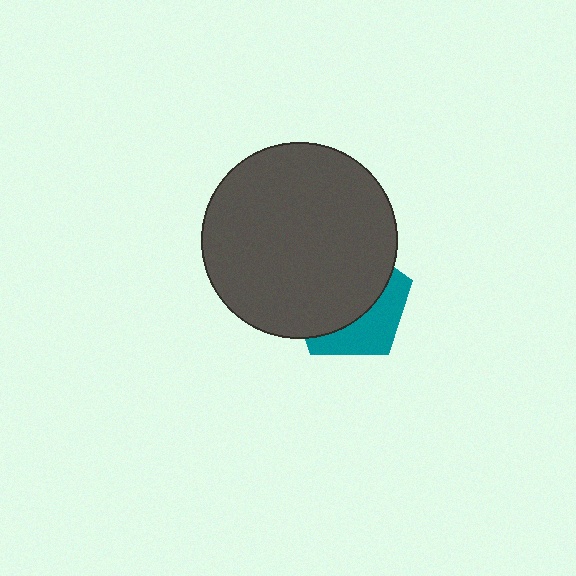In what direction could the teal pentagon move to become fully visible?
The teal pentagon could move toward the lower-right. That would shift it out from behind the dark gray circle entirely.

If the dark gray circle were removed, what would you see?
You would see the complete teal pentagon.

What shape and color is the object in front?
The object in front is a dark gray circle.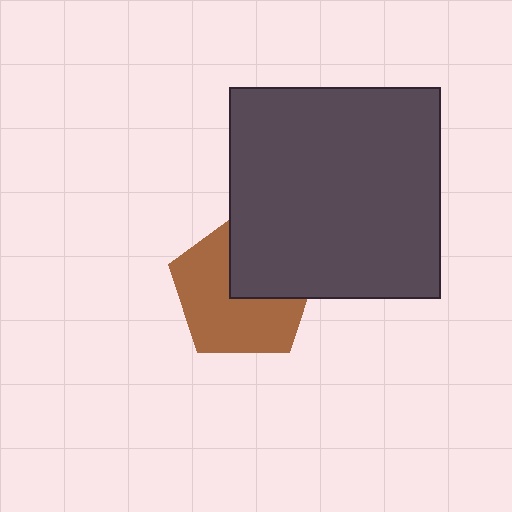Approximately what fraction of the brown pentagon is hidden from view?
Roughly 38% of the brown pentagon is hidden behind the dark gray square.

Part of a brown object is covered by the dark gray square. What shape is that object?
It is a pentagon.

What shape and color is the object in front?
The object in front is a dark gray square.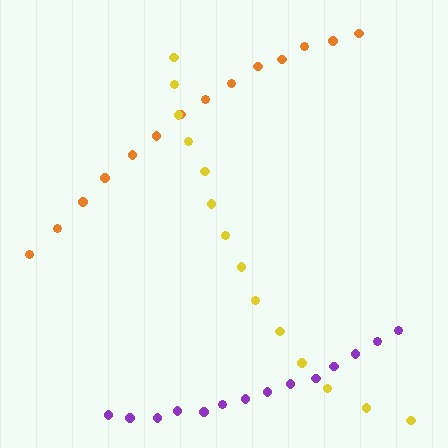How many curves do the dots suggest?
There are 3 distinct paths.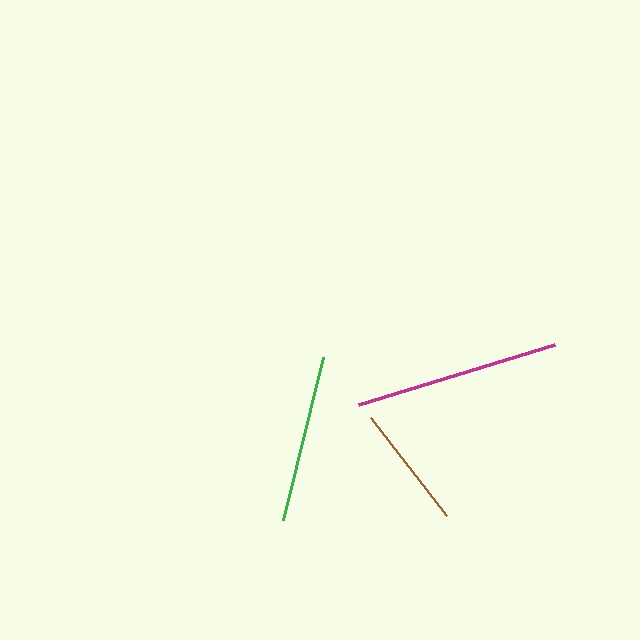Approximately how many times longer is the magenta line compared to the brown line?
The magenta line is approximately 1.7 times the length of the brown line.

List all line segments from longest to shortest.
From longest to shortest: magenta, green, brown.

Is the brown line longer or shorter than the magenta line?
The magenta line is longer than the brown line.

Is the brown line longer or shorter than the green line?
The green line is longer than the brown line.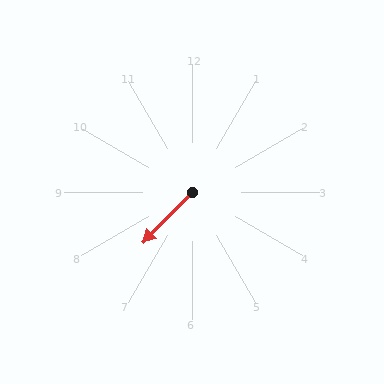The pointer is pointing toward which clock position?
Roughly 7 o'clock.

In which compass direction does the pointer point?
Southwest.